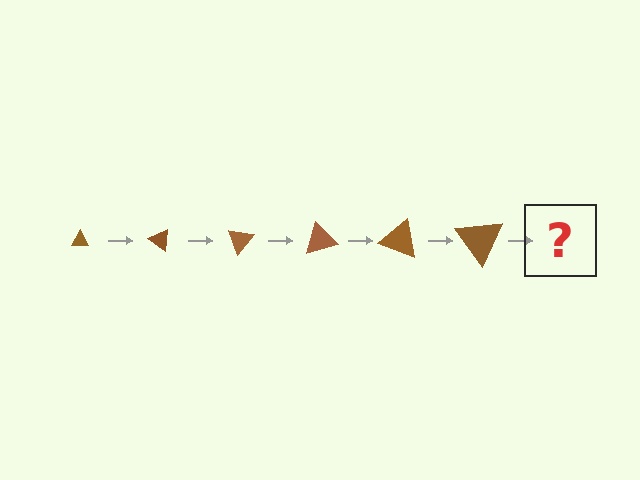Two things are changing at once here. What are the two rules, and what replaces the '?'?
The two rules are that the triangle grows larger each step and it rotates 35 degrees each step. The '?' should be a triangle, larger than the previous one and rotated 210 degrees from the start.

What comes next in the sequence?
The next element should be a triangle, larger than the previous one and rotated 210 degrees from the start.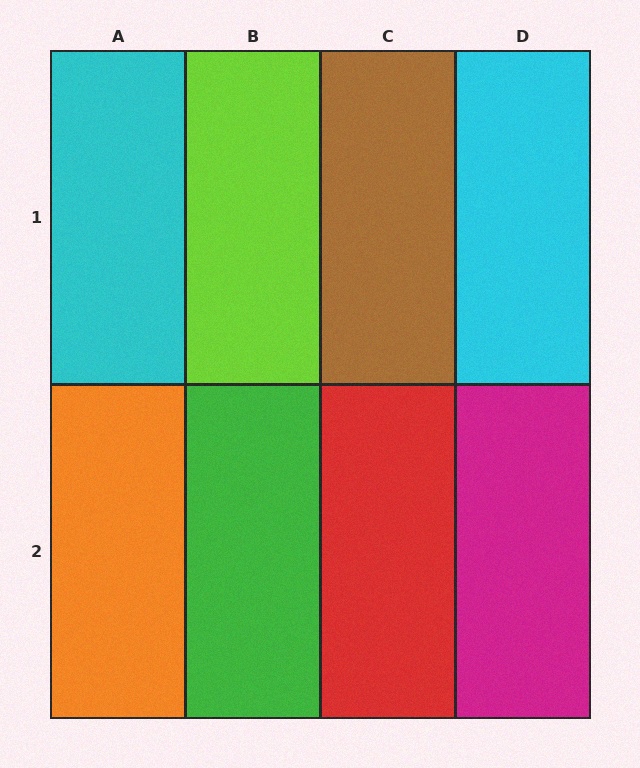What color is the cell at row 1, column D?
Cyan.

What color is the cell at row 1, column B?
Lime.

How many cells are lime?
1 cell is lime.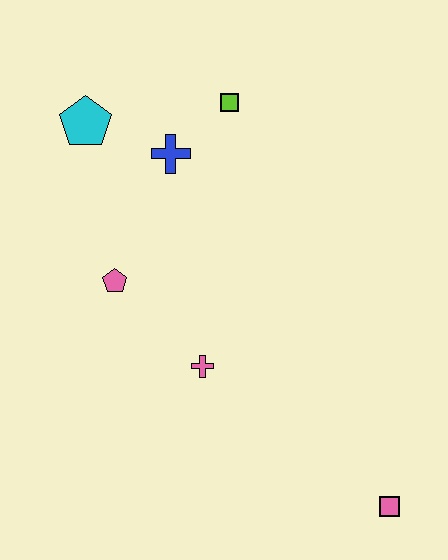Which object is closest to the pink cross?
The pink pentagon is closest to the pink cross.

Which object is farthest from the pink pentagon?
The pink square is farthest from the pink pentagon.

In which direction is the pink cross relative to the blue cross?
The pink cross is below the blue cross.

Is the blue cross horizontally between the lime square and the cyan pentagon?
Yes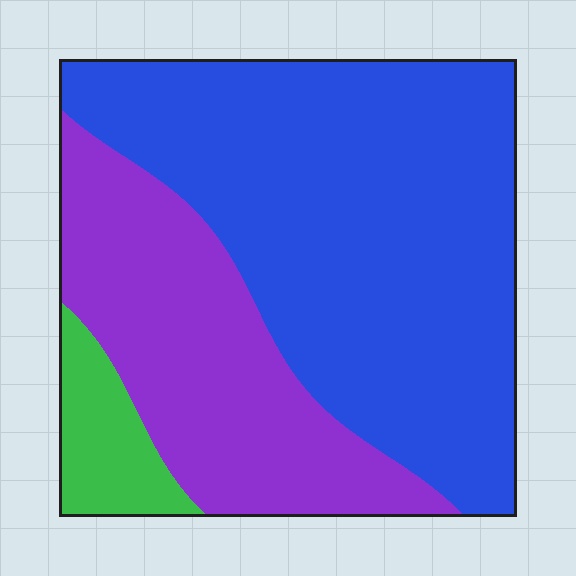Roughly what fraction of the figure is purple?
Purple covers 32% of the figure.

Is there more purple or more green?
Purple.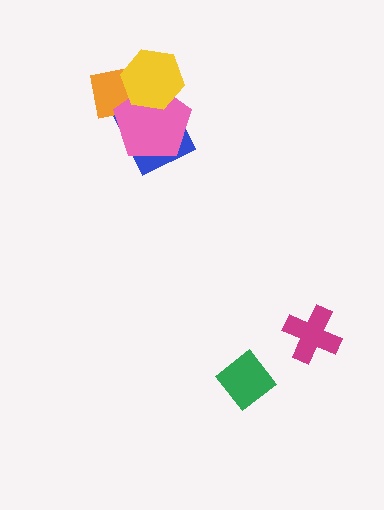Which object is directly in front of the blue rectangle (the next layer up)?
The orange rectangle is directly in front of the blue rectangle.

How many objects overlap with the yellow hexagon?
3 objects overlap with the yellow hexagon.